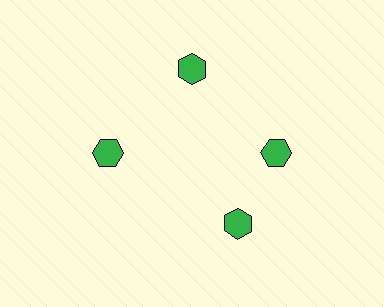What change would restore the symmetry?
The symmetry would be restored by rotating it back into even spacing with its neighbors so that all 4 hexagons sit at equal angles and equal distance from the center.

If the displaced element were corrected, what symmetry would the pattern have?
It would have 4-fold rotational symmetry — the pattern would map onto itself every 90 degrees.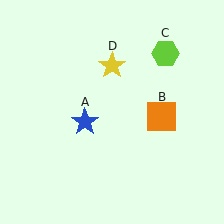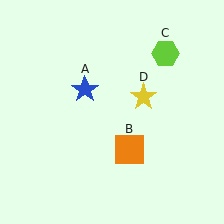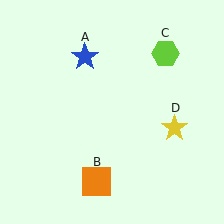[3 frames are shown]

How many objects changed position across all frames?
3 objects changed position: blue star (object A), orange square (object B), yellow star (object D).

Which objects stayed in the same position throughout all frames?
Lime hexagon (object C) remained stationary.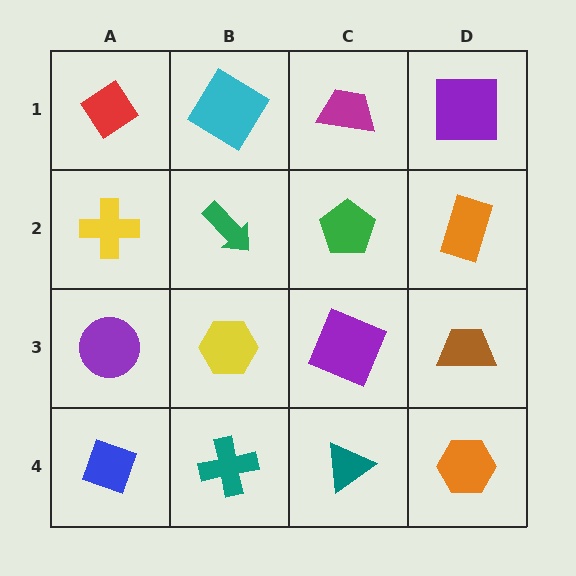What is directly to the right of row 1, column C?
A purple square.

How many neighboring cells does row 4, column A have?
2.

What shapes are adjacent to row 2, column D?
A purple square (row 1, column D), a brown trapezoid (row 3, column D), a green pentagon (row 2, column C).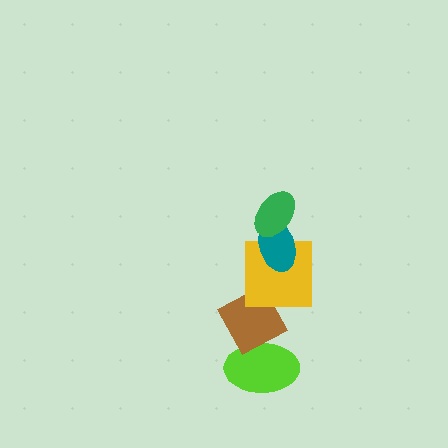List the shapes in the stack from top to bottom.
From top to bottom: the green ellipse, the teal ellipse, the yellow square, the brown diamond, the lime ellipse.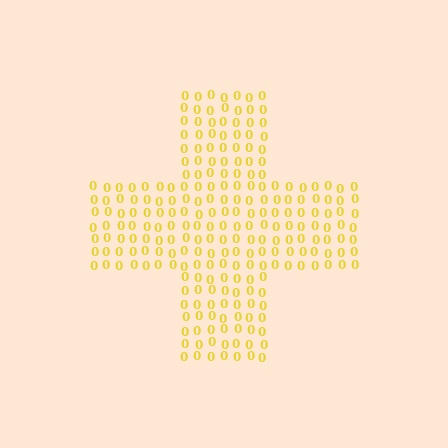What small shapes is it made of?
It is made of small digit 0's.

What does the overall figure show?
The overall figure shows a cross.